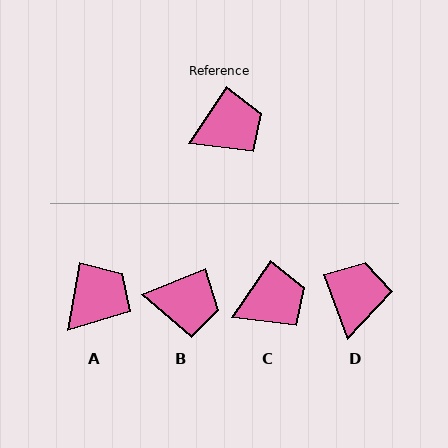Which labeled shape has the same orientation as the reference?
C.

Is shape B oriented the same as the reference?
No, it is off by about 34 degrees.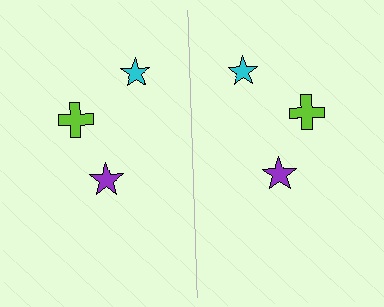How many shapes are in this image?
There are 6 shapes in this image.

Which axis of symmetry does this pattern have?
The pattern has a vertical axis of symmetry running through the center of the image.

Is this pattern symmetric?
Yes, this pattern has bilateral (reflection) symmetry.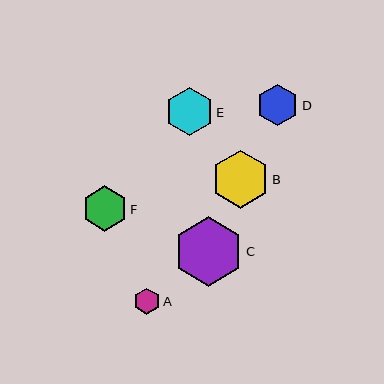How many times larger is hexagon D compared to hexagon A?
Hexagon D is approximately 1.6 times the size of hexagon A.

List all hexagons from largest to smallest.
From largest to smallest: C, B, E, F, D, A.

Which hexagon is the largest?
Hexagon C is the largest with a size of approximately 69 pixels.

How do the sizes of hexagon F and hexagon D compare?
Hexagon F and hexagon D are approximately the same size.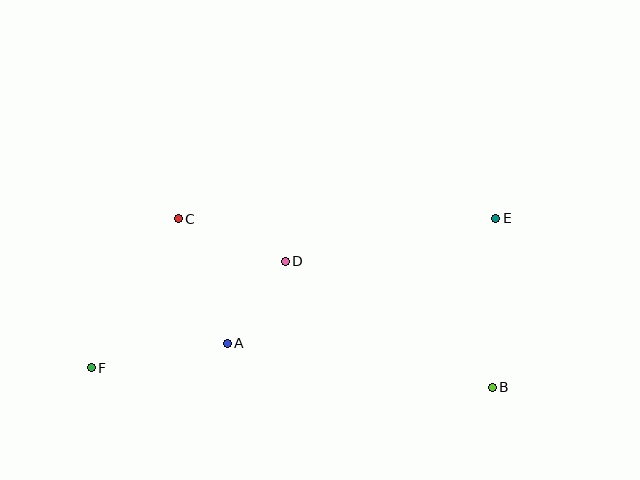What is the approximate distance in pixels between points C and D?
The distance between C and D is approximately 115 pixels.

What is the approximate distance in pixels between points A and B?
The distance between A and B is approximately 269 pixels.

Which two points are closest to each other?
Points A and D are closest to each other.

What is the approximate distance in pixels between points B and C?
The distance between B and C is approximately 356 pixels.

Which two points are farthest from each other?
Points E and F are farthest from each other.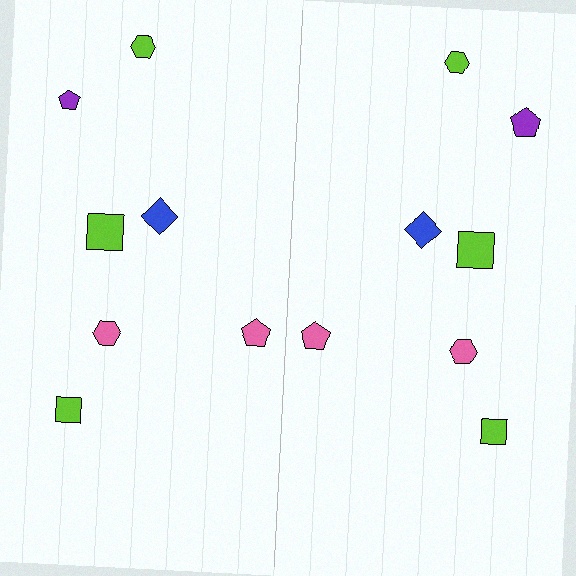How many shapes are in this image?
There are 14 shapes in this image.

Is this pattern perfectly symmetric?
No, the pattern is not perfectly symmetric. The purple pentagon on the right side has a different size than its mirror counterpart.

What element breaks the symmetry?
The purple pentagon on the right side has a different size than its mirror counterpart.